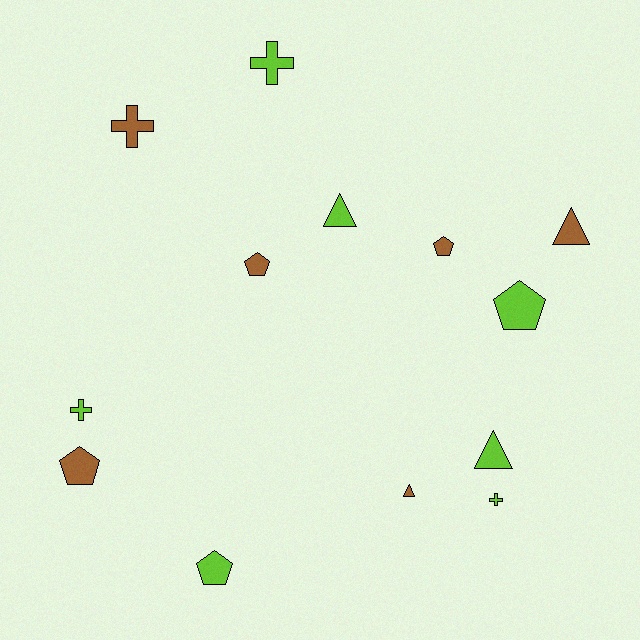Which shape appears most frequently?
Pentagon, with 5 objects.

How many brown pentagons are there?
There are 3 brown pentagons.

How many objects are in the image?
There are 13 objects.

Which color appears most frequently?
Lime, with 7 objects.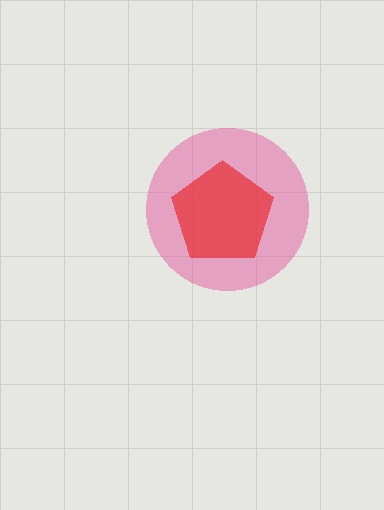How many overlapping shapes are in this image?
There are 2 overlapping shapes in the image.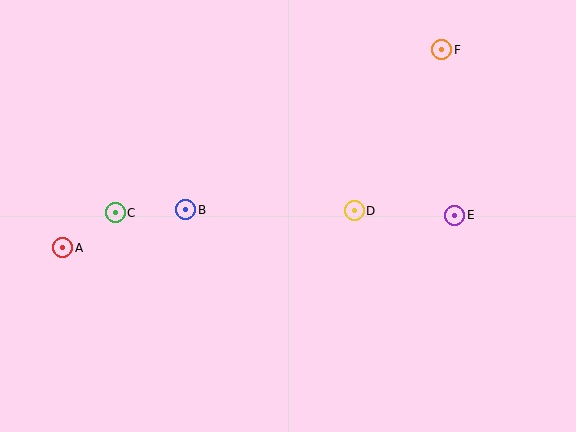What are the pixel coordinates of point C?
Point C is at (115, 213).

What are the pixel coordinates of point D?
Point D is at (354, 211).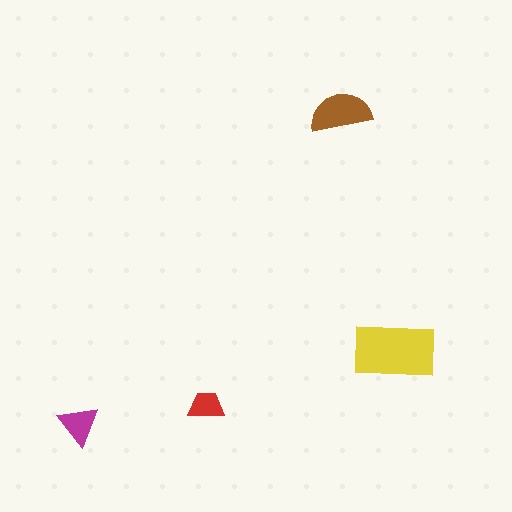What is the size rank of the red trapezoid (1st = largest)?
4th.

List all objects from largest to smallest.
The yellow rectangle, the brown semicircle, the magenta triangle, the red trapezoid.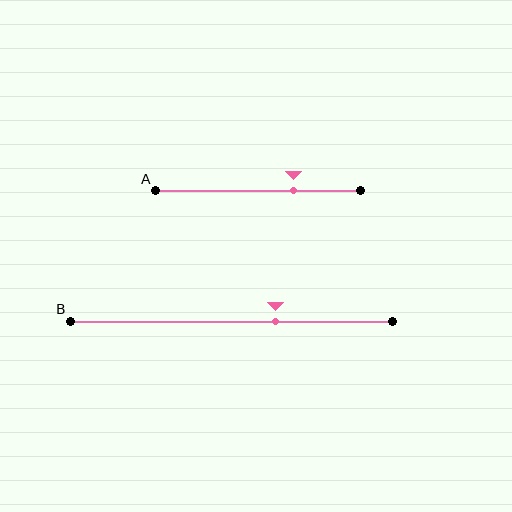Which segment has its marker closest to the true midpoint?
Segment B has its marker closest to the true midpoint.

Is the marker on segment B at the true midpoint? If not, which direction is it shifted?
No, the marker on segment B is shifted to the right by about 14% of the segment length.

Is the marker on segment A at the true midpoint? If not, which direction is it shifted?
No, the marker on segment A is shifted to the right by about 17% of the segment length.